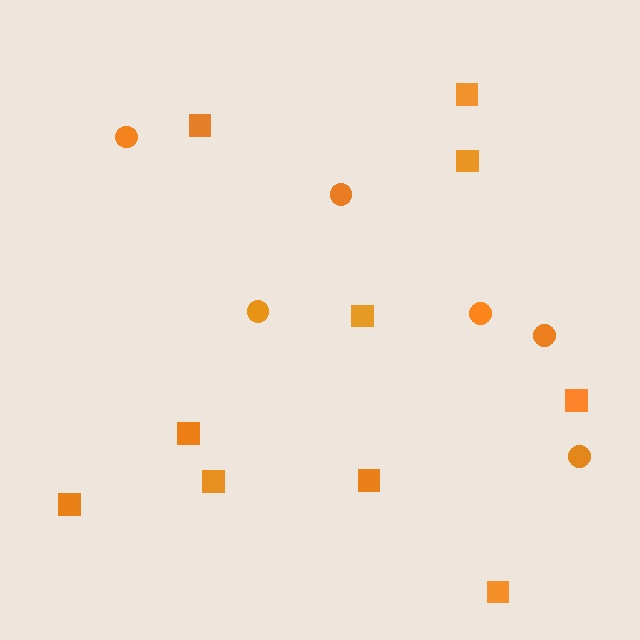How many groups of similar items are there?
There are 2 groups: one group of squares (10) and one group of circles (6).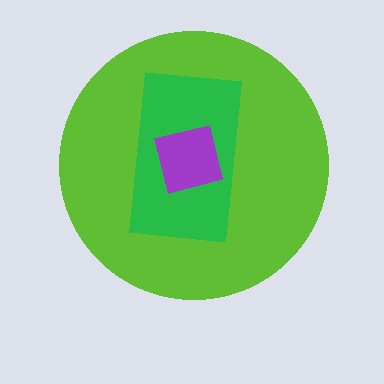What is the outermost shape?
The lime circle.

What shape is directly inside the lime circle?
The green rectangle.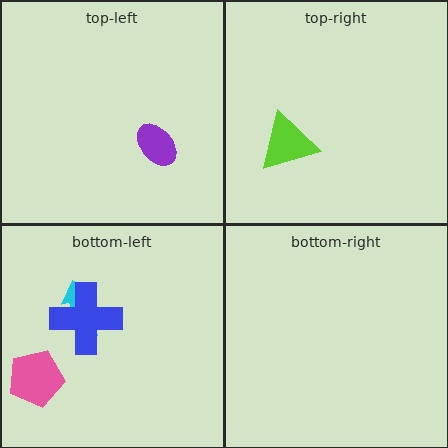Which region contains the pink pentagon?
The bottom-left region.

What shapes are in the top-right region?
The lime triangle.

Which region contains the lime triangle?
The top-right region.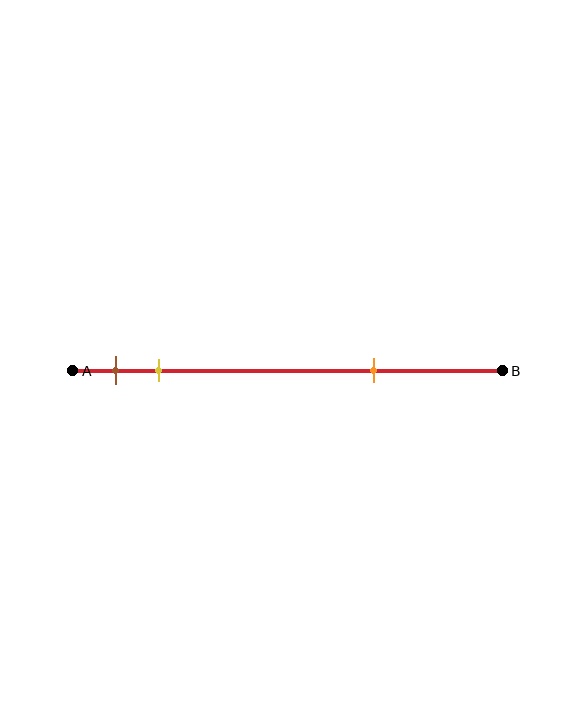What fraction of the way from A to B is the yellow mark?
The yellow mark is approximately 20% (0.2) of the way from A to B.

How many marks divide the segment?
There are 3 marks dividing the segment.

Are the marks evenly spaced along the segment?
No, the marks are not evenly spaced.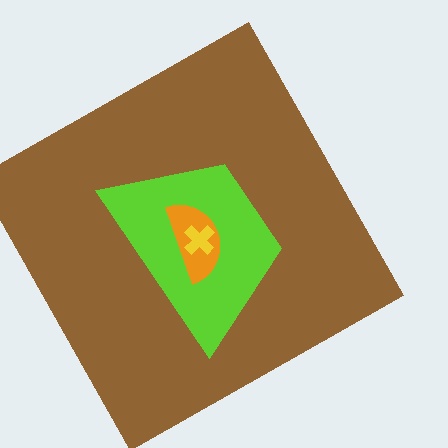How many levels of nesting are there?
4.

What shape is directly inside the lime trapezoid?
The orange semicircle.